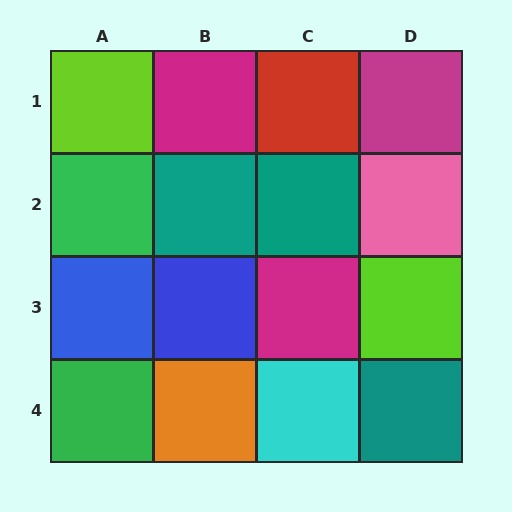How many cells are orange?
1 cell is orange.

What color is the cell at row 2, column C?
Teal.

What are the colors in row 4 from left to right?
Green, orange, cyan, teal.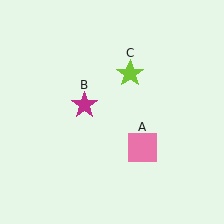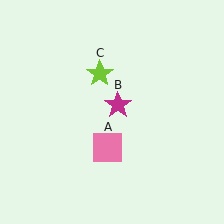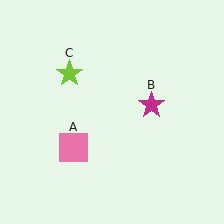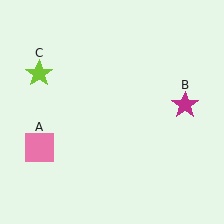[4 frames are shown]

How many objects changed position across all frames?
3 objects changed position: pink square (object A), magenta star (object B), lime star (object C).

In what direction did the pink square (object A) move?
The pink square (object A) moved left.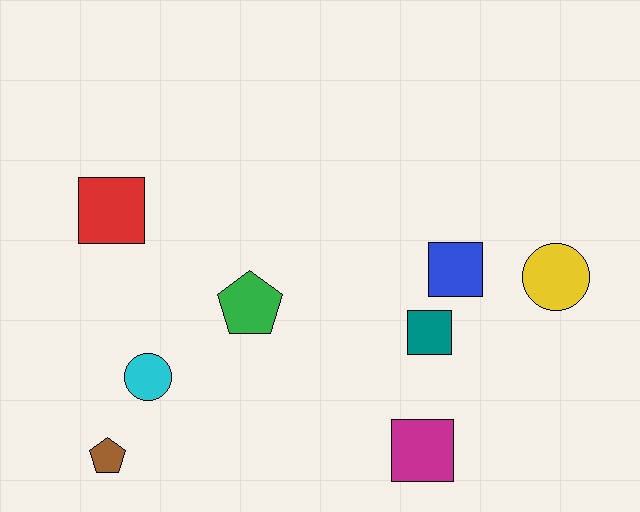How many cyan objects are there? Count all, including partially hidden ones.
There is 1 cyan object.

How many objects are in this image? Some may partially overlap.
There are 8 objects.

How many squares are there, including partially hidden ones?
There are 4 squares.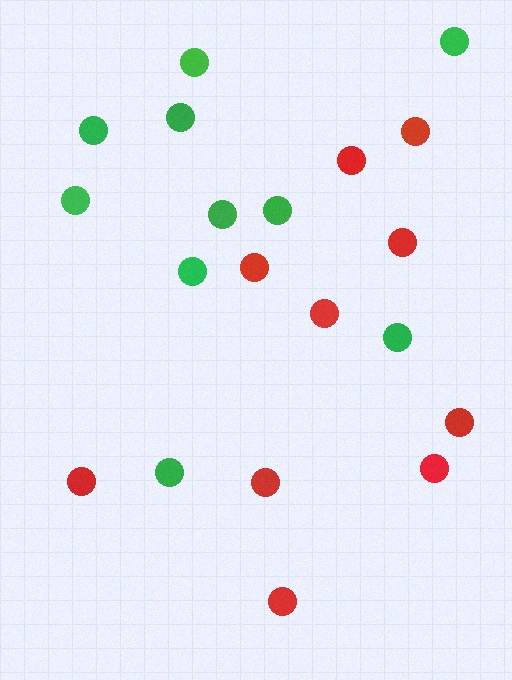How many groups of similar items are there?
There are 2 groups: one group of green circles (10) and one group of red circles (10).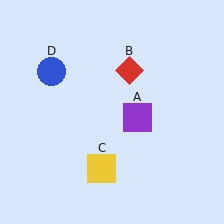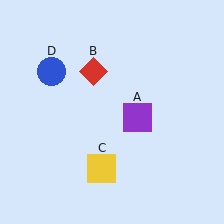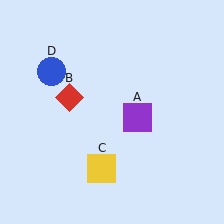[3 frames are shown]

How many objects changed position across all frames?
1 object changed position: red diamond (object B).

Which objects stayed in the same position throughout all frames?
Purple square (object A) and yellow square (object C) and blue circle (object D) remained stationary.